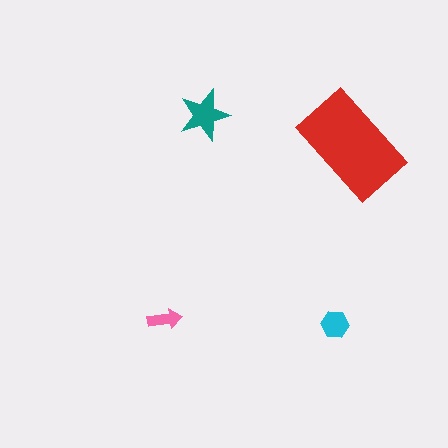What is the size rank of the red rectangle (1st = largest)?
1st.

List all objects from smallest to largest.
The pink arrow, the cyan hexagon, the teal star, the red rectangle.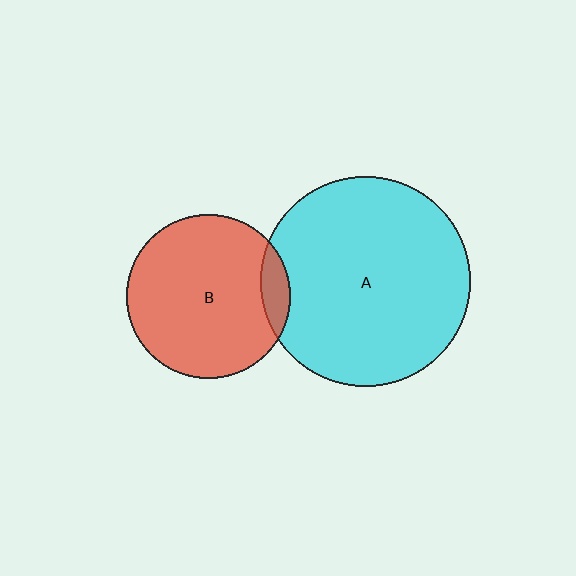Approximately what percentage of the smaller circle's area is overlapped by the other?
Approximately 10%.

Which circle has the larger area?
Circle A (cyan).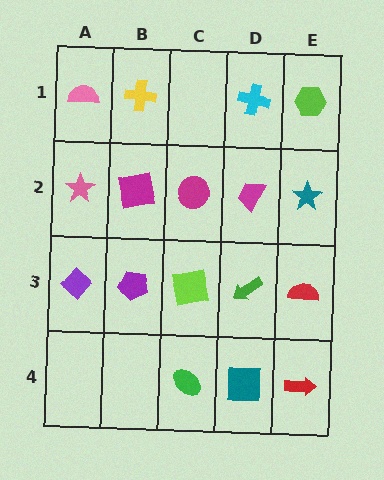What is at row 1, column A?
A pink semicircle.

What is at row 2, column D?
A magenta trapezoid.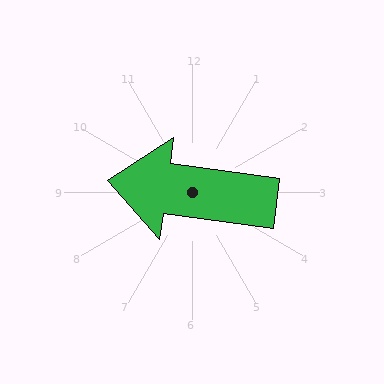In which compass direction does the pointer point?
West.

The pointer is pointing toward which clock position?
Roughly 9 o'clock.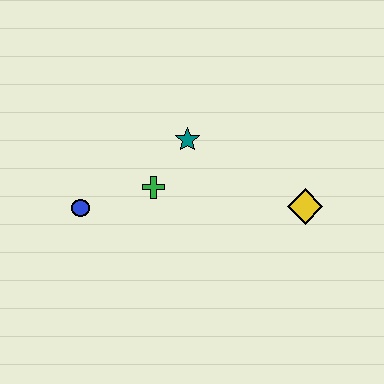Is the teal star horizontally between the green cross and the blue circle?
No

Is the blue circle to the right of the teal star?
No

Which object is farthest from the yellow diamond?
The blue circle is farthest from the yellow diamond.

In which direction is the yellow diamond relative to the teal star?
The yellow diamond is to the right of the teal star.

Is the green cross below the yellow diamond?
No